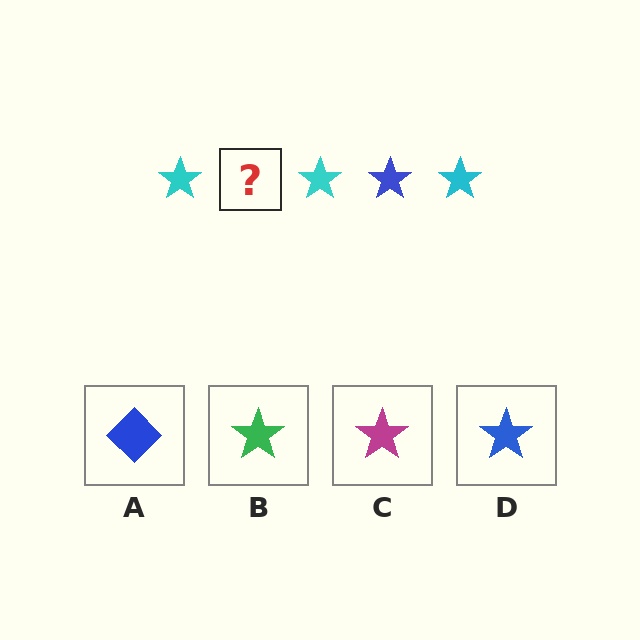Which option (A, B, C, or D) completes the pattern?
D.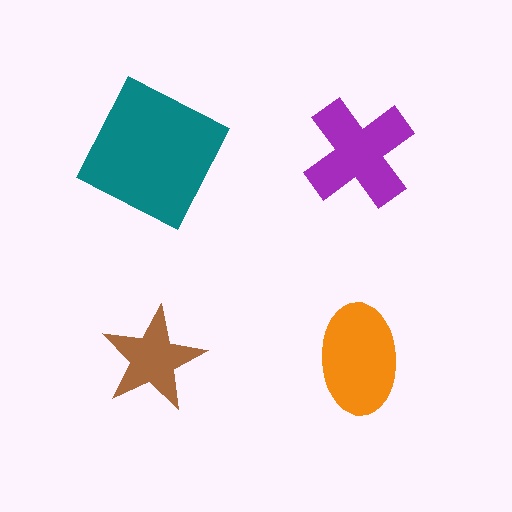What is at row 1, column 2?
A purple cross.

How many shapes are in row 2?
2 shapes.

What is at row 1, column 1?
A teal square.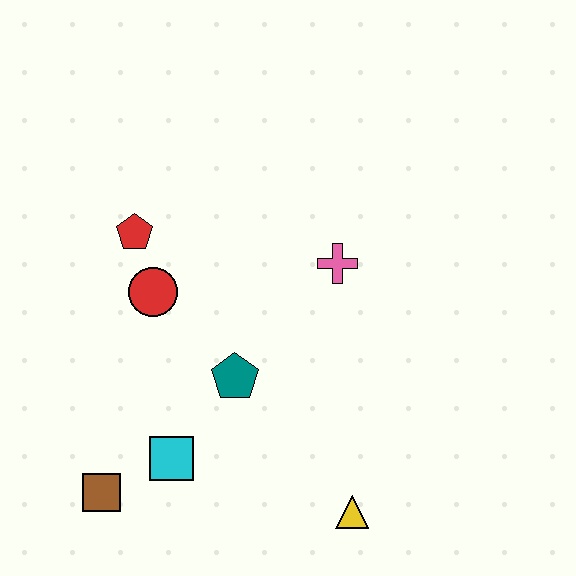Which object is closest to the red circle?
The red pentagon is closest to the red circle.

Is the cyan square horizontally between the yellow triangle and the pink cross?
No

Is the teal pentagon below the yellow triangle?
No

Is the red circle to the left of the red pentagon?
No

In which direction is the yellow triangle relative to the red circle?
The yellow triangle is below the red circle.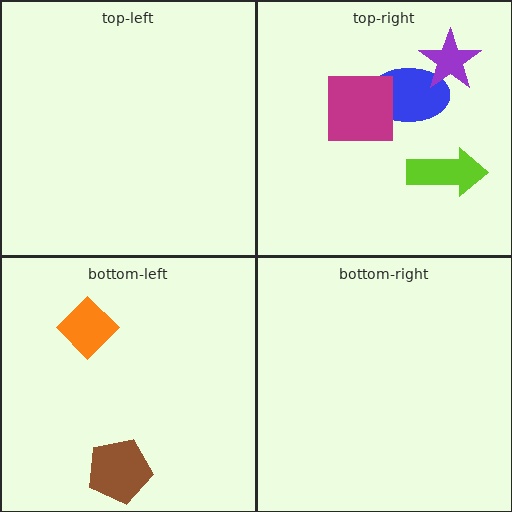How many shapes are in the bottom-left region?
2.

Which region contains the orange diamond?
The bottom-left region.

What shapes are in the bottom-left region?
The brown pentagon, the orange diamond.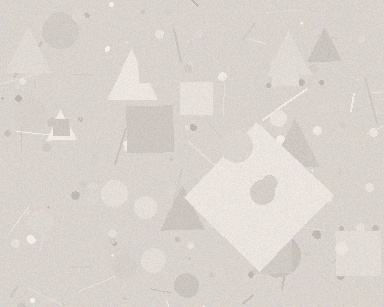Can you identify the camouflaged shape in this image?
The camouflaged shape is a diamond.